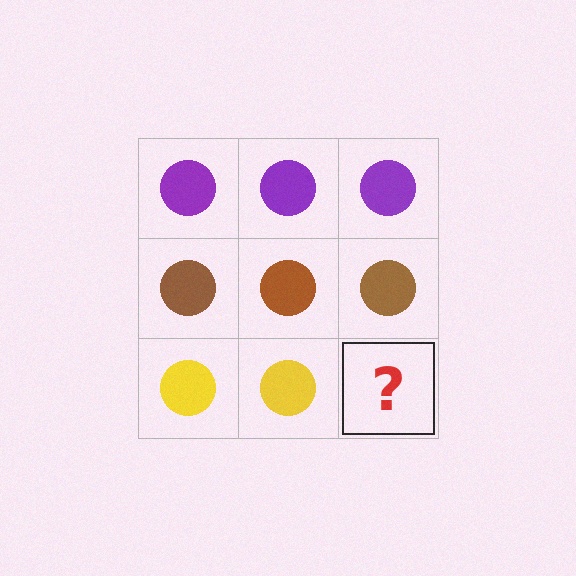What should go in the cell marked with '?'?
The missing cell should contain a yellow circle.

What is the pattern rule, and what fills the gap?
The rule is that each row has a consistent color. The gap should be filled with a yellow circle.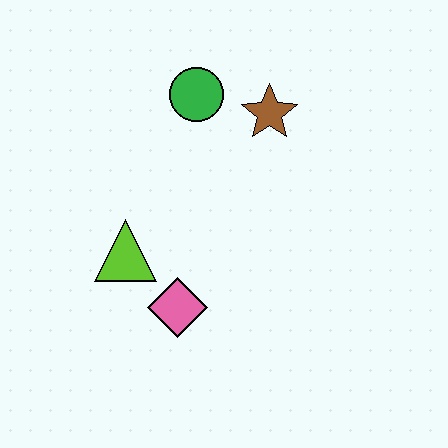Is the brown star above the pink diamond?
Yes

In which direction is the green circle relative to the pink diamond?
The green circle is above the pink diamond.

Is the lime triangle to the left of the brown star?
Yes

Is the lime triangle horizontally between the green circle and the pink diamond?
No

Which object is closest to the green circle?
The brown star is closest to the green circle.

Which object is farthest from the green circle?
The pink diamond is farthest from the green circle.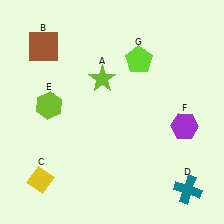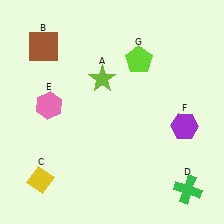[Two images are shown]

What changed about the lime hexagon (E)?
In Image 1, E is lime. In Image 2, it changed to pink.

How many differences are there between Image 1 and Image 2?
There are 2 differences between the two images.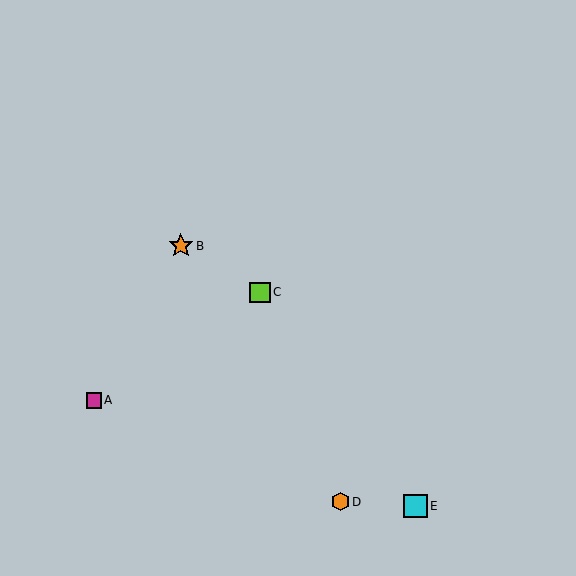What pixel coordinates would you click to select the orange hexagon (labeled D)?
Click at (340, 502) to select the orange hexagon D.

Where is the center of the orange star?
The center of the orange star is at (181, 246).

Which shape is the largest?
The orange star (labeled B) is the largest.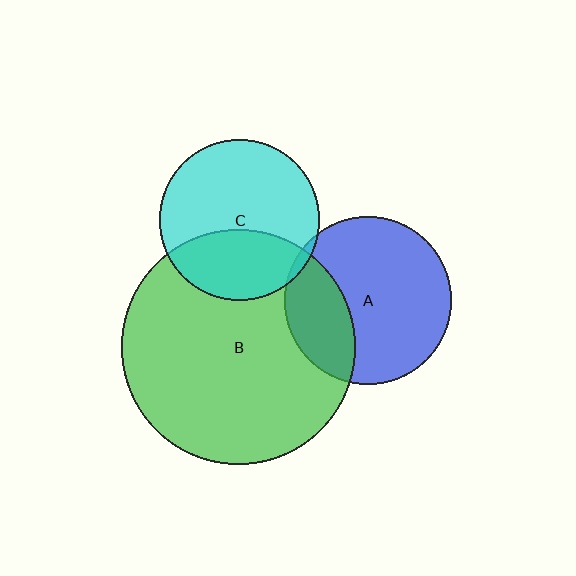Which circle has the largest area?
Circle B (green).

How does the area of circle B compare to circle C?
Approximately 2.1 times.